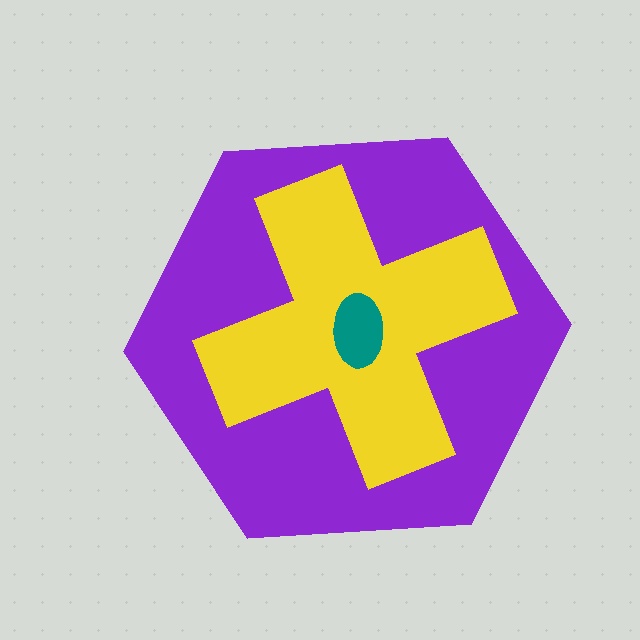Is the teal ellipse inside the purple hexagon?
Yes.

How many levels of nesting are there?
3.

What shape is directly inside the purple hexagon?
The yellow cross.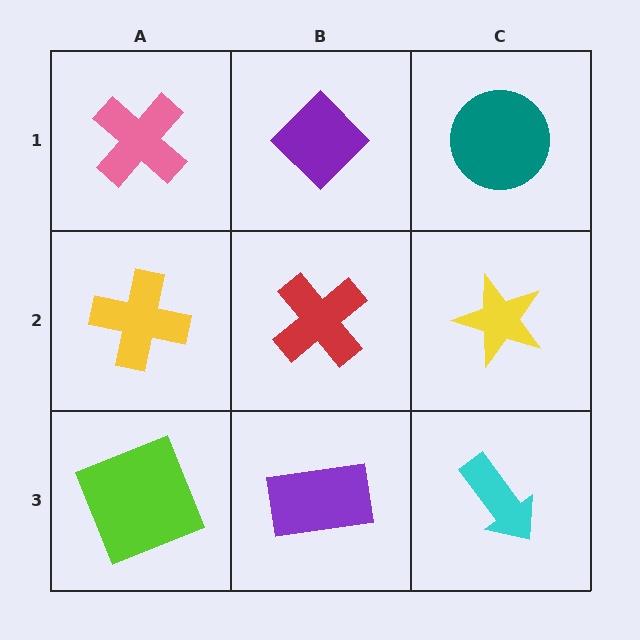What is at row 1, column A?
A pink cross.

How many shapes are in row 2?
3 shapes.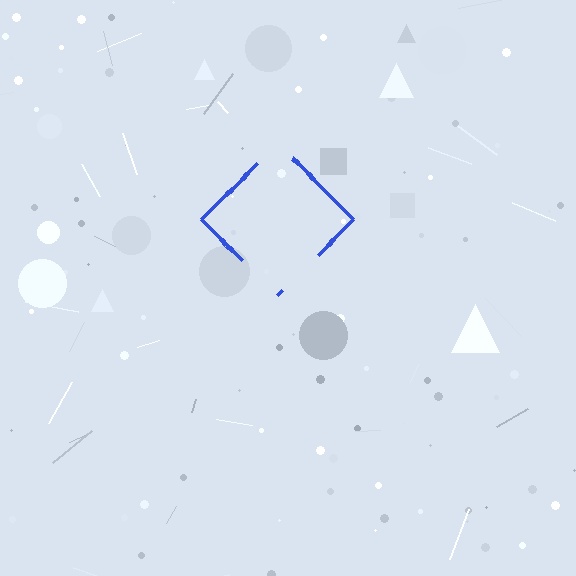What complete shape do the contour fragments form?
The contour fragments form a diamond.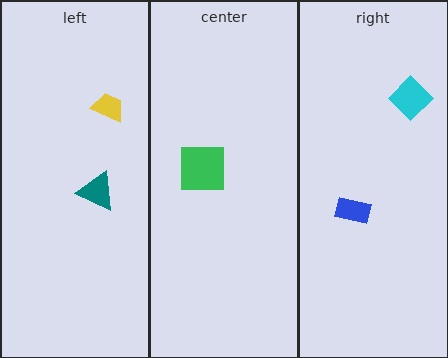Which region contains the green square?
The center region.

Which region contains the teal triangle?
The left region.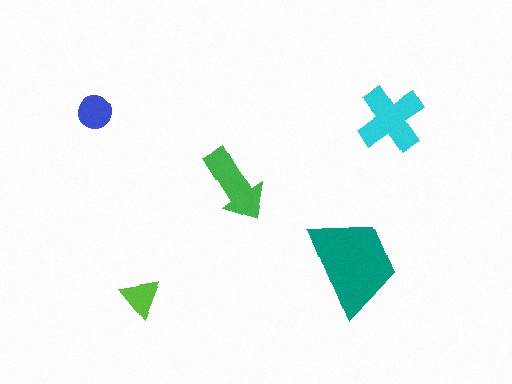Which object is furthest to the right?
The cyan cross is rightmost.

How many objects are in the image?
There are 5 objects in the image.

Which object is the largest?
The teal trapezoid.